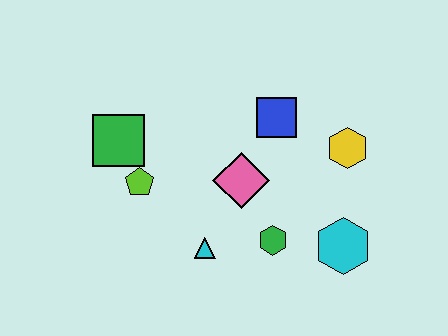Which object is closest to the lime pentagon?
The green square is closest to the lime pentagon.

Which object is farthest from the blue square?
The green square is farthest from the blue square.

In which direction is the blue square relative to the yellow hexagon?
The blue square is to the left of the yellow hexagon.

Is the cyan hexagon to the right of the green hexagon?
Yes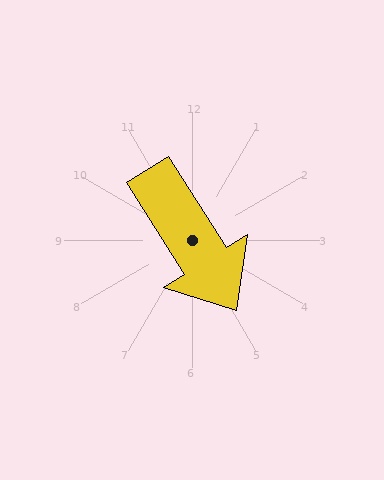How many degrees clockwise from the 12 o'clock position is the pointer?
Approximately 148 degrees.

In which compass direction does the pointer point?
Southeast.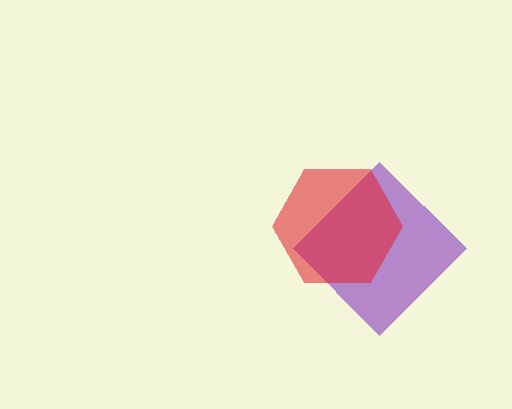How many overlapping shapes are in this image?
There are 2 overlapping shapes in the image.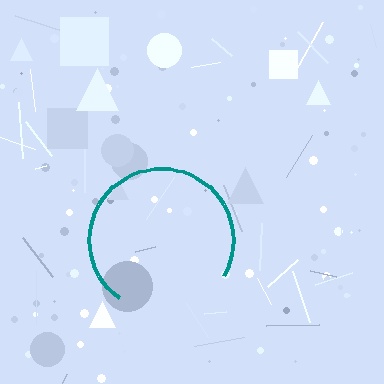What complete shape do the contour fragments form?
The contour fragments form a circle.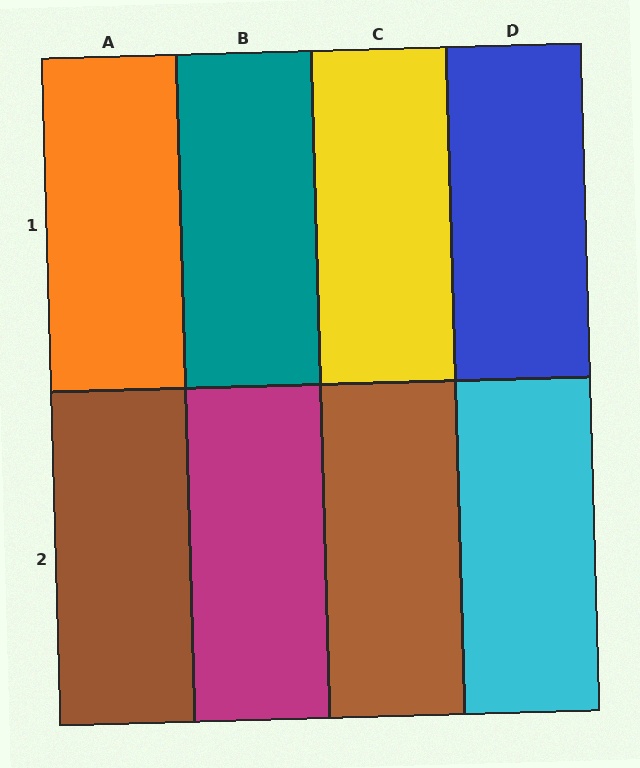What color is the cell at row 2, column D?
Cyan.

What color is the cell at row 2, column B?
Magenta.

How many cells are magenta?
1 cell is magenta.